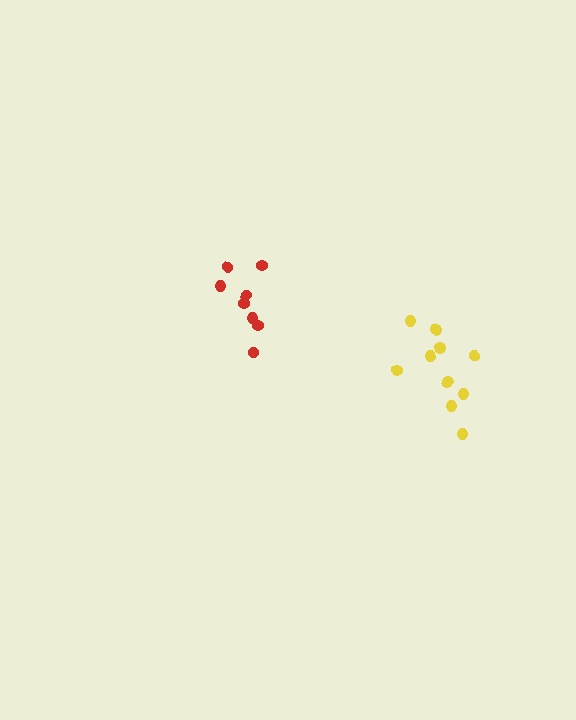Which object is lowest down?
The yellow cluster is bottommost.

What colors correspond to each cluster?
The clusters are colored: red, yellow.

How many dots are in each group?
Group 1: 8 dots, Group 2: 10 dots (18 total).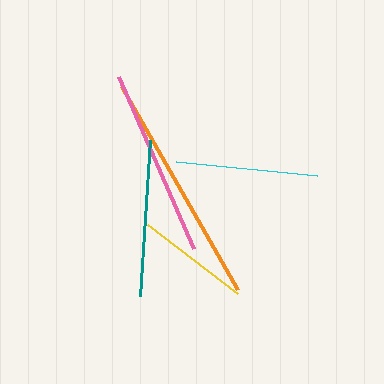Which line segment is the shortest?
The yellow line is the shortest at approximately 114 pixels.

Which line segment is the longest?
The orange line is the longest at approximately 234 pixels.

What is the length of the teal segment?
The teal segment is approximately 157 pixels long.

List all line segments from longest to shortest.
From longest to shortest: orange, pink, teal, cyan, yellow.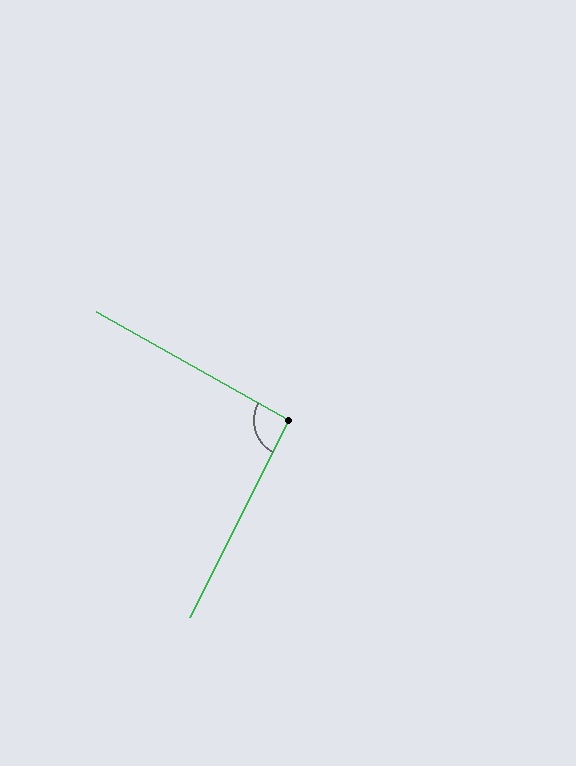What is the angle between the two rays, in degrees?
Approximately 92 degrees.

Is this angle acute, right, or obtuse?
It is approximately a right angle.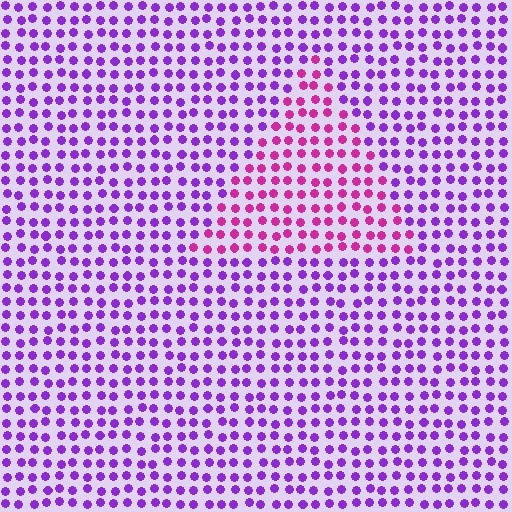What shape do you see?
I see a triangle.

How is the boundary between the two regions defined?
The boundary is defined purely by a slight shift in hue (about 43 degrees). Spacing, size, and orientation are identical on both sides.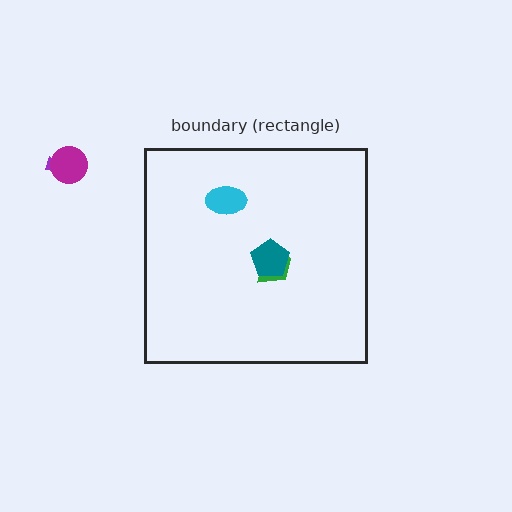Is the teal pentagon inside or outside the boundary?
Inside.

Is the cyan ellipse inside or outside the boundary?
Inside.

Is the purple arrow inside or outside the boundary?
Outside.